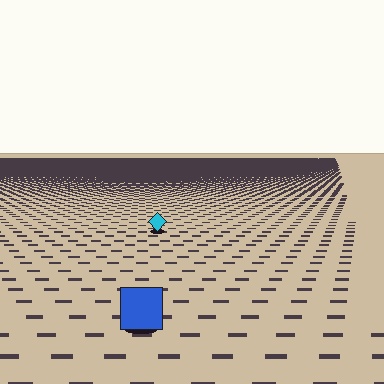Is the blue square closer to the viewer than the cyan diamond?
Yes. The blue square is closer — you can tell from the texture gradient: the ground texture is coarser near it.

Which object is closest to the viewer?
The blue square is closest. The texture marks near it are larger and more spread out.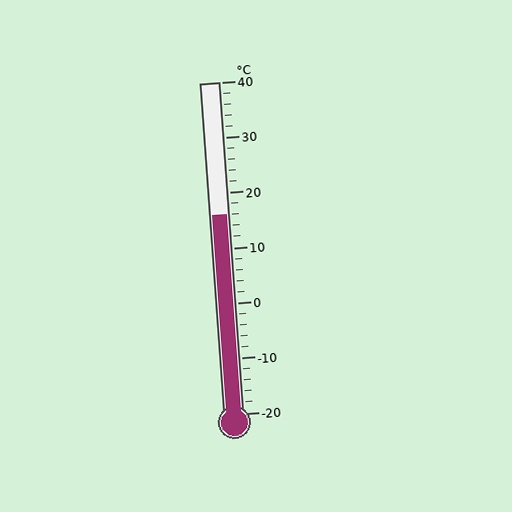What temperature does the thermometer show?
The thermometer shows approximately 16°C.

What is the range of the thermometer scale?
The thermometer scale ranges from -20°C to 40°C.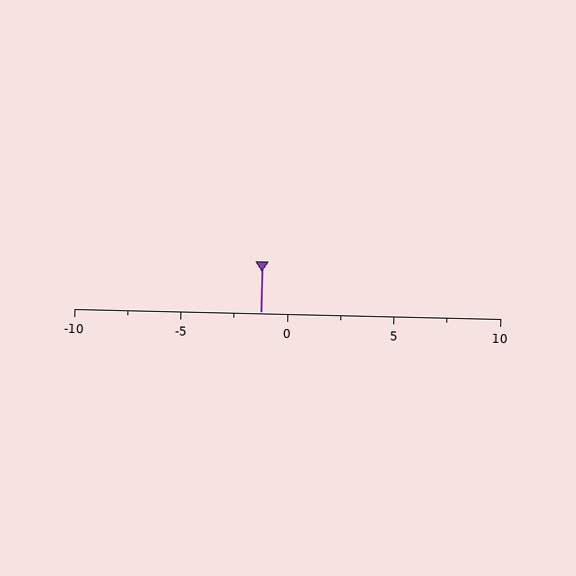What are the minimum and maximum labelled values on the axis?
The axis runs from -10 to 10.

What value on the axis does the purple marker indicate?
The marker indicates approximately -1.2.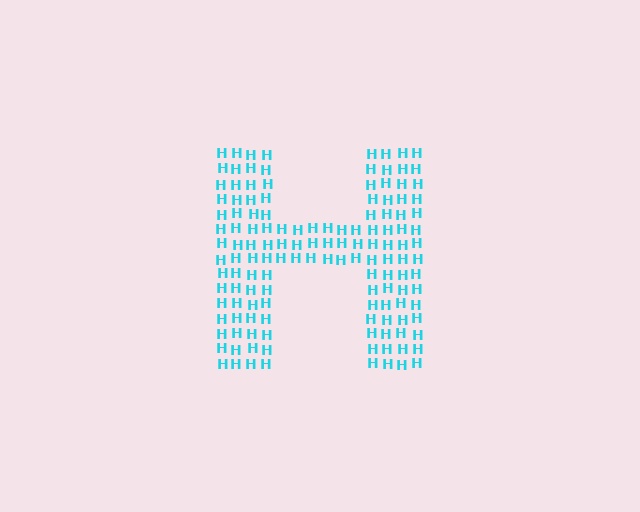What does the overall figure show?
The overall figure shows the letter H.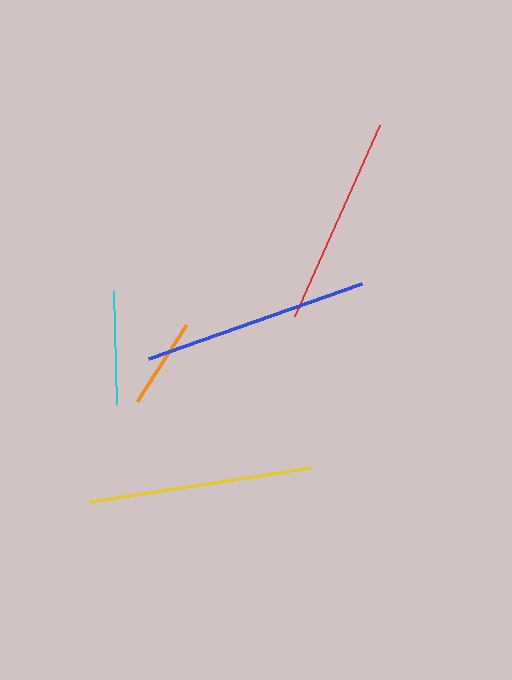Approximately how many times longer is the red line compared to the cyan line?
The red line is approximately 1.8 times the length of the cyan line.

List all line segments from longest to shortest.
From longest to shortest: blue, yellow, red, cyan, orange.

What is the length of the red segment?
The red segment is approximately 209 pixels long.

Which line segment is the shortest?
The orange line is the shortest at approximately 91 pixels.